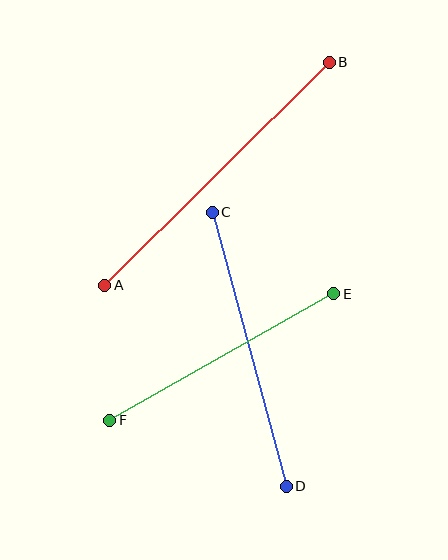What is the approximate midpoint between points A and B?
The midpoint is at approximately (217, 174) pixels.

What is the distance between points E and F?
The distance is approximately 258 pixels.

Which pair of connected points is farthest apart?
Points A and B are farthest apart.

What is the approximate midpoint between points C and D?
The midpoint is at approximately (249, 349) pixels.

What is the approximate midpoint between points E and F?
The midpoint is at approximately (222, 357) pixels.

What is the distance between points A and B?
The distance is approximately 316 pixels.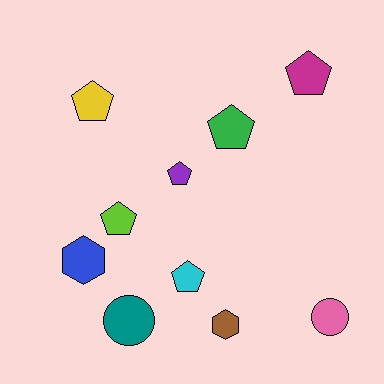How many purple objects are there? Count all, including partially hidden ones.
There is 1 purple object.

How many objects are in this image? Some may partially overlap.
There are 10 objects.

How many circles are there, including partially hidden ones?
There are 2 circles.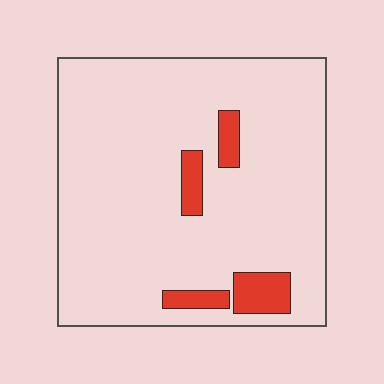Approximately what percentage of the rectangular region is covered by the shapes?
Approximately 10%.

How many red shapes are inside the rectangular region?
4.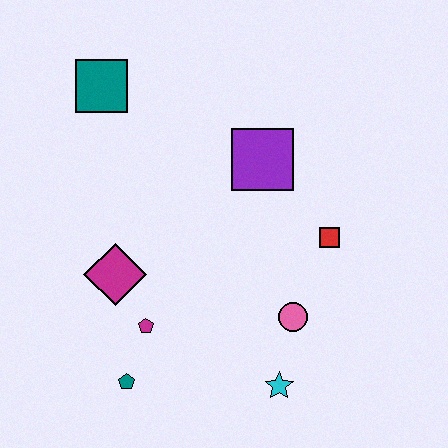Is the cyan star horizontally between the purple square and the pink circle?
Yes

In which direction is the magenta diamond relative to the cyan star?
The magenta diamond is to the left of the cyan star.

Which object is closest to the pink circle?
The cyan star is closest to the pink circle.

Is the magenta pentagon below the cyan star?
No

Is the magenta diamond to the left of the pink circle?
Yes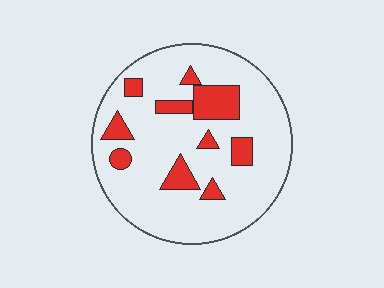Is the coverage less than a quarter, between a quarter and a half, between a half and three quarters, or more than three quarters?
Less than a quarter.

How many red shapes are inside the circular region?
10.